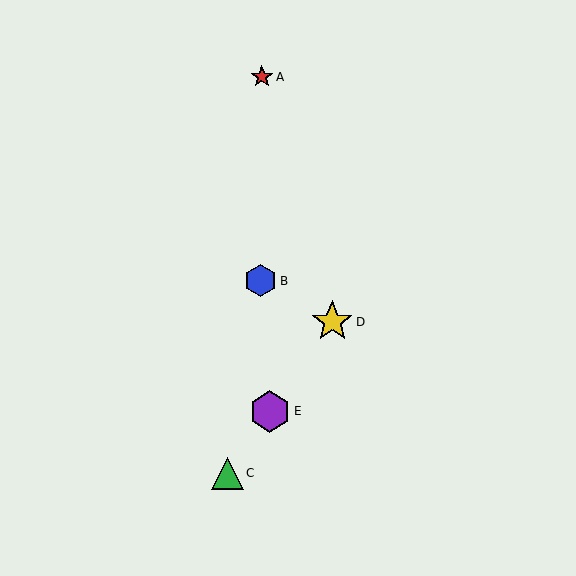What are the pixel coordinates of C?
Object C is at (227, 473).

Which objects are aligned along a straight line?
Objects C, D, E are aligned along a straight line.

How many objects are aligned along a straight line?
3 objects (C, D, E) are aligned along a straight line.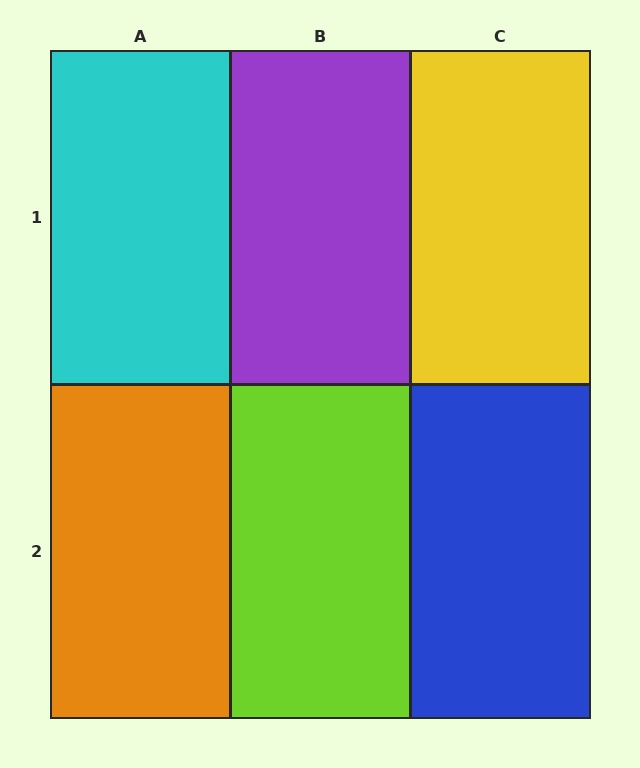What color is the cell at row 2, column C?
Blue.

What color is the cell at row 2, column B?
Lime.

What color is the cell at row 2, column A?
Orange.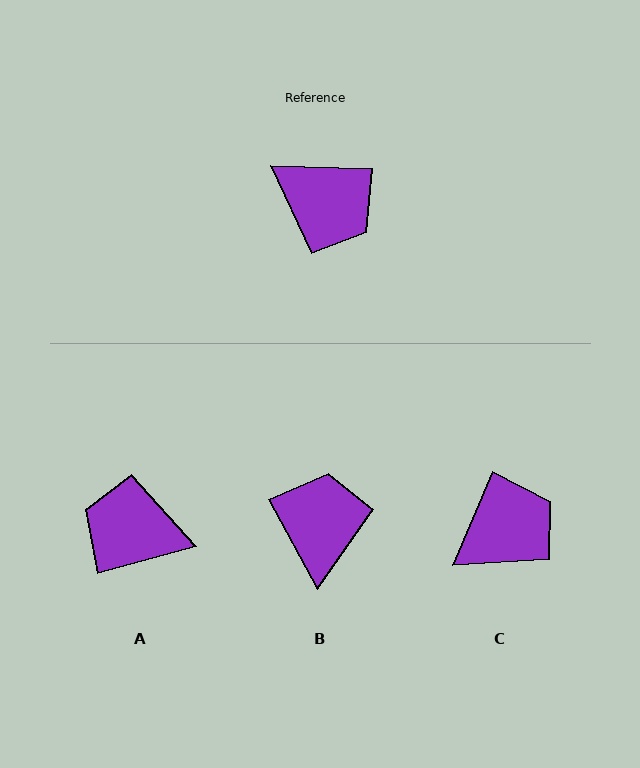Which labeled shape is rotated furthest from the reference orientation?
A, about 163 degrees away.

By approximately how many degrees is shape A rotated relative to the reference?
Approximately 163 degrees clockwise.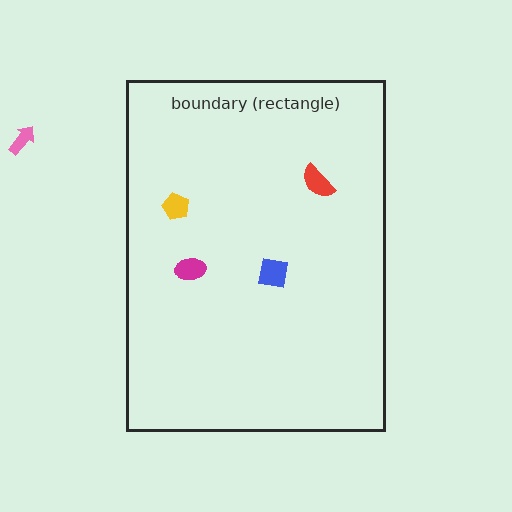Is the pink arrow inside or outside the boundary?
Outside.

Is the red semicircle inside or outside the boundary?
Inside.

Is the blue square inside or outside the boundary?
Inside.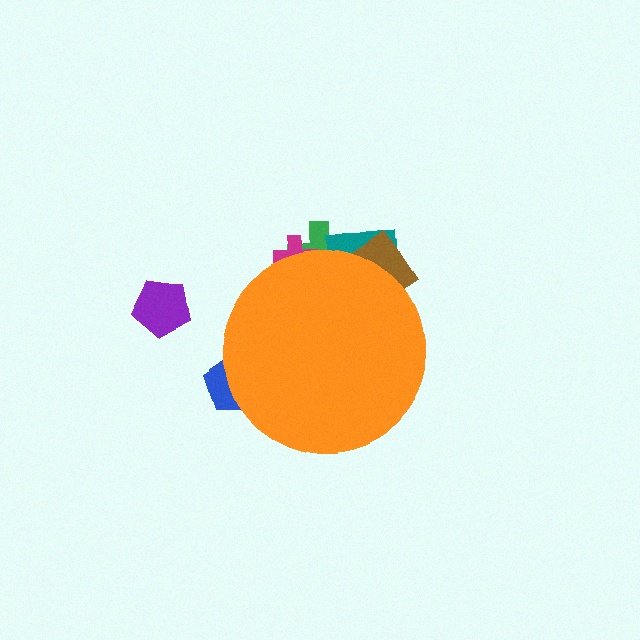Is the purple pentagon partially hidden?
No, the purple pentagon is fully visible.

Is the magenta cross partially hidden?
Yes, the magenta cross is partially hidden behind the orange circle.